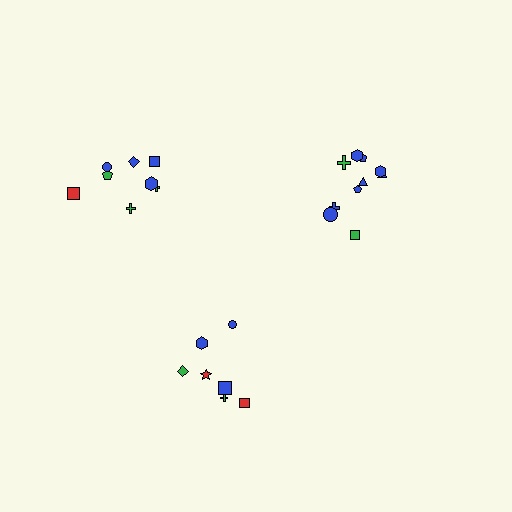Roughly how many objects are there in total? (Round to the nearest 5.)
Roughly 25 objects in total.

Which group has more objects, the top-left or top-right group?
The top-right group.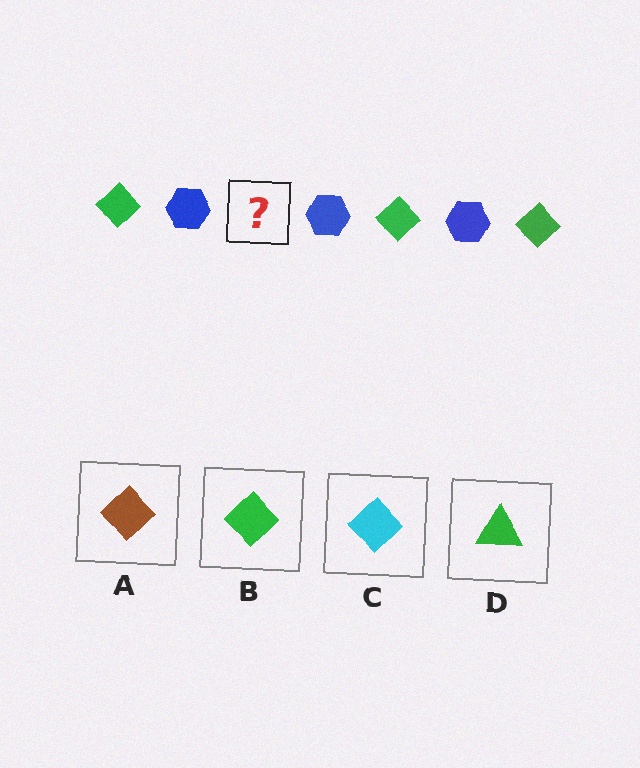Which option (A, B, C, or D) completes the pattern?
B.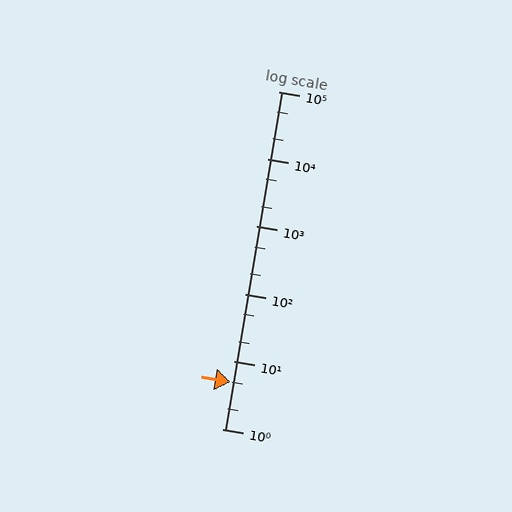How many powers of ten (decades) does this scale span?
The scale spans 5 decades, from 1 to 100000.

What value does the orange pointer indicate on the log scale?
The pointer indicates approximately 5.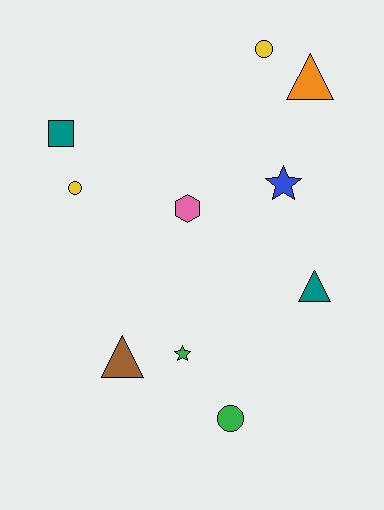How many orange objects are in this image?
There is 1 orange object.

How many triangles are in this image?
There are 3 triangles.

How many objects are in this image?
There are 10 objects.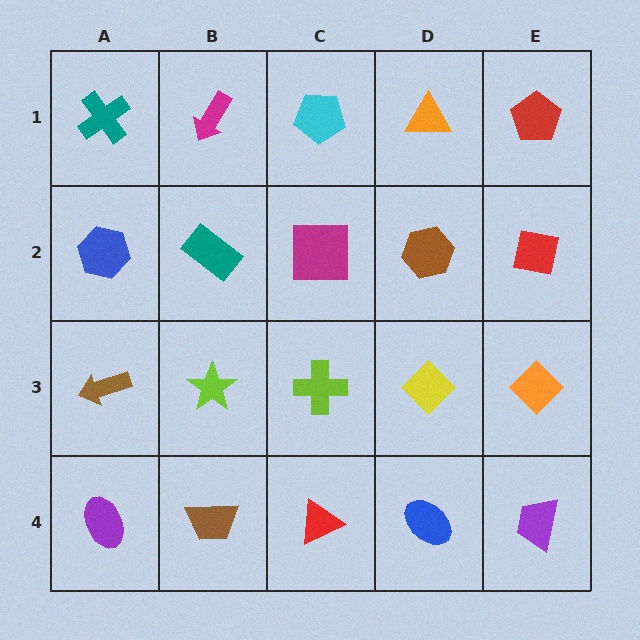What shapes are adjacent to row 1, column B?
A teal rectangle (row 2, column B), a teal cross (row 1, column A), a cyan pentagon (row 1, column C).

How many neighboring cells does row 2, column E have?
3.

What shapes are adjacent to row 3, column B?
A teal rectangle (row 2, column B), a brown trapezoid (row 4, column B), a brown arrow (row 3, column A), a lime cross (row 3, column C).